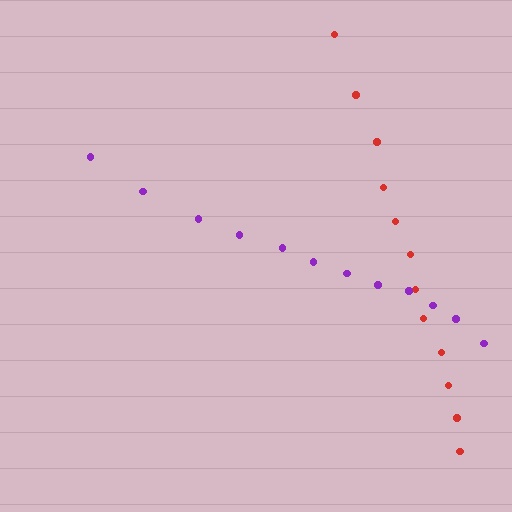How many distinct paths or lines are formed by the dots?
There are 2 distinct paths.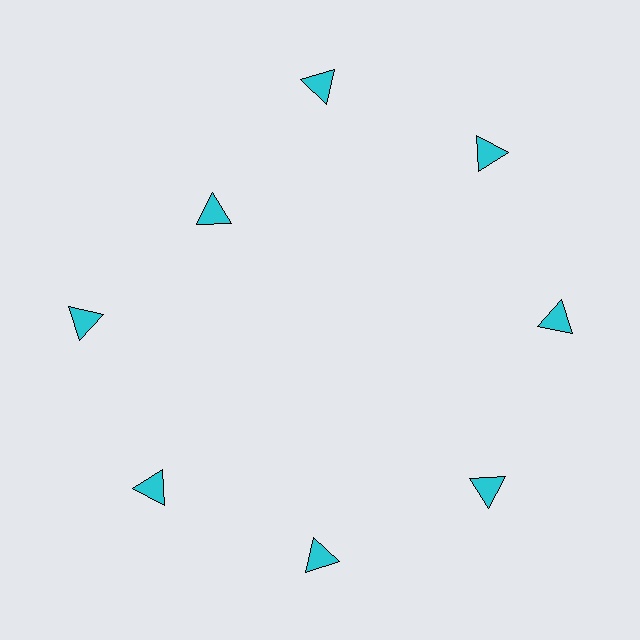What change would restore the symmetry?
The symmetry would be restored by moving it outward, back onto the ring so that all 8 triangles sit at equal angles and equal distance from the center.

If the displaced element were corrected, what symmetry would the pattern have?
It would have 8-fold rotational symmetry — the pattern would map onto itself every 45 degrees.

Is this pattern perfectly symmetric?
No. The 8 cyan triangles are arranged in a ring, but one element near the 10 o'clock position is pulled inward toward the center, breaking the 8-fold rotational symmetry.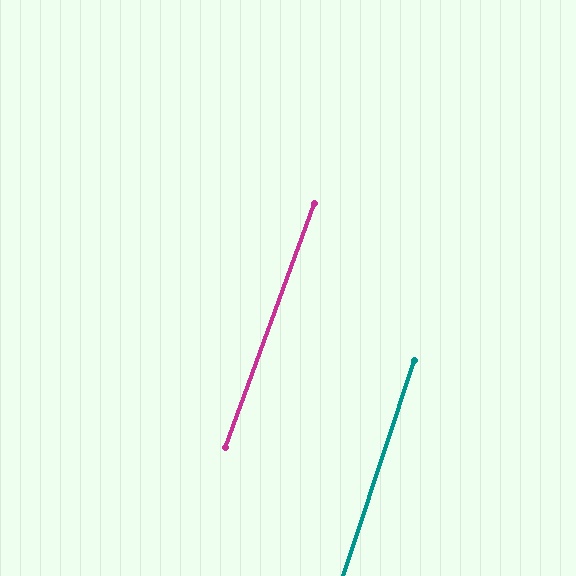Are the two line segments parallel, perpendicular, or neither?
Parallel — their directions differ by only 1.8°.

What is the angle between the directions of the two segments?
Approximately 2 degrees.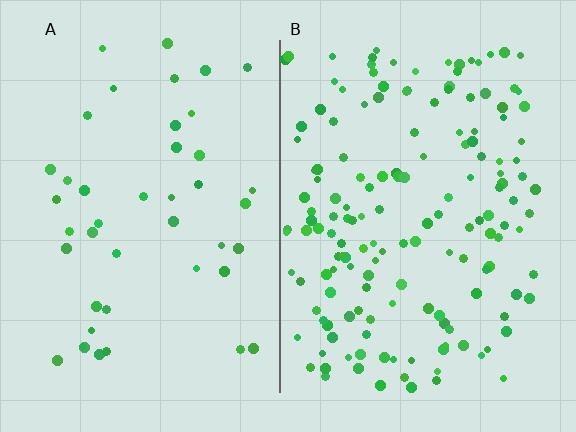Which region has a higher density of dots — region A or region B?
B (the right).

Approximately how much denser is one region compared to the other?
Approximately 3.6× — region B over region A.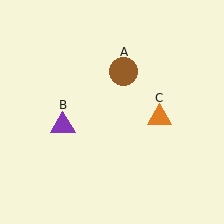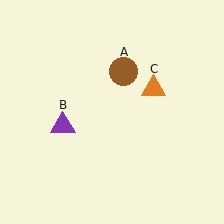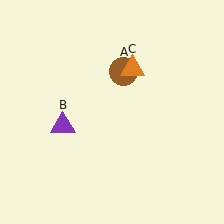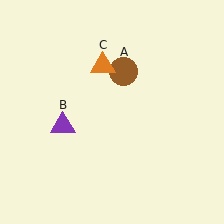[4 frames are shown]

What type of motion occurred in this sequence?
The orange triangle (object C) rotated counterclockwise around the center of the scene.